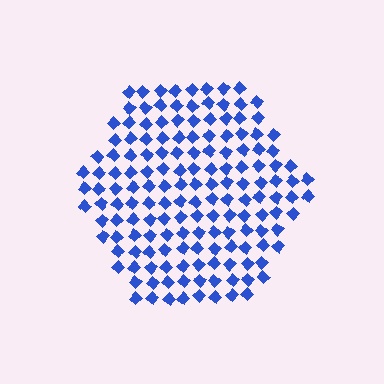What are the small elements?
The small elements are diamonds.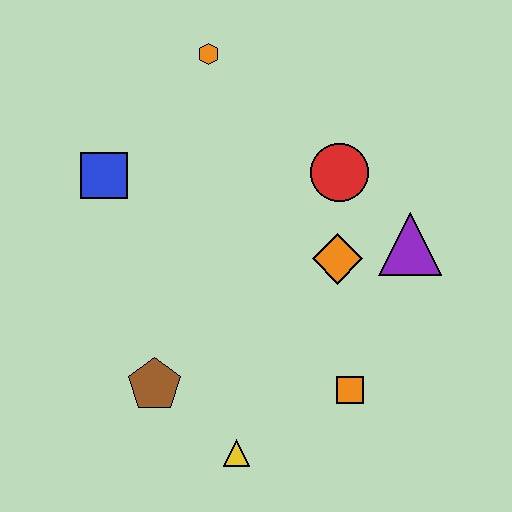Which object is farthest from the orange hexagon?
The yellow triangle is farthest from the orange hexagon.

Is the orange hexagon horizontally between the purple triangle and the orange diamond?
No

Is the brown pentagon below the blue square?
Yes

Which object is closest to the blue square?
The orange hexagon is closest to the blue square.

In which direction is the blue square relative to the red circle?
The blue square is to the left of the red circle.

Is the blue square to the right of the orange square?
No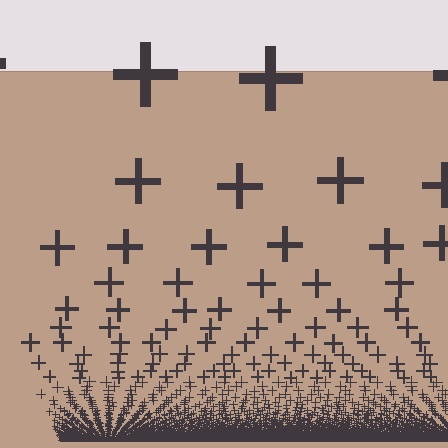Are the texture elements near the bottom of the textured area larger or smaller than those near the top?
Smaller. The gradient is inverted — elements near the bottom are smaller and denser.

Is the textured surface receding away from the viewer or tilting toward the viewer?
The surface appears to tilt toward the viewer. Texture elements get larger and sparser toward the top.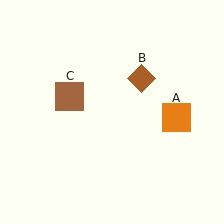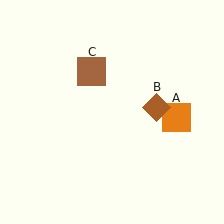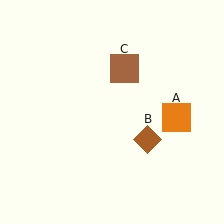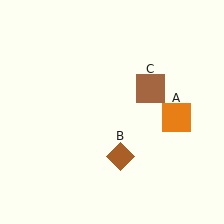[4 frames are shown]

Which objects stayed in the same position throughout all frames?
Orange square (object A) remained stationary.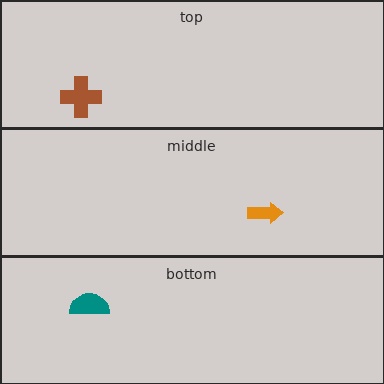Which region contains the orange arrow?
The middle region.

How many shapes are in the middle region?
1.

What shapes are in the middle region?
The orange arrow.